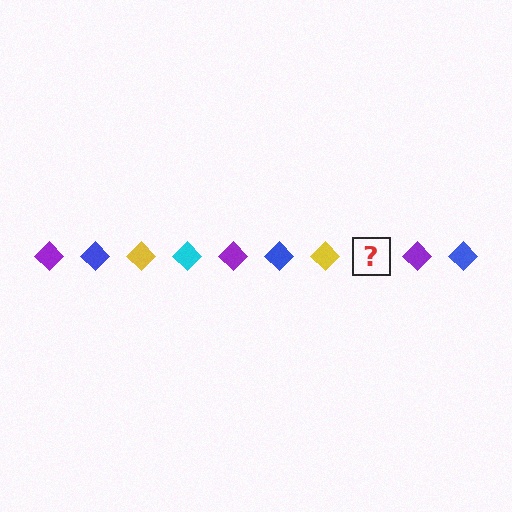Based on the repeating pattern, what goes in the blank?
The blank should be a cyan diamond.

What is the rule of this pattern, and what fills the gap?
The rule is that the pattern cycles through purple, blue, yellow, cyan diamonds. The gap should be filled with a cyan diamond.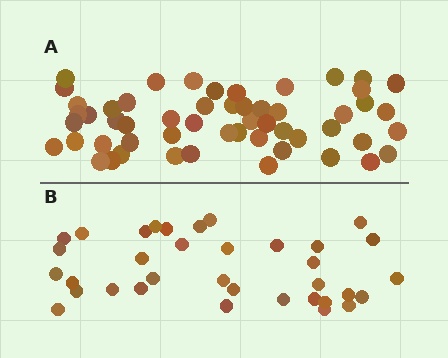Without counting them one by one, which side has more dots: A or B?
Region A (the top region) has more dots.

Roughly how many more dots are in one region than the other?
Region A has approximately 20 more dots than region B.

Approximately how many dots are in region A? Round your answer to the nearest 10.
About 50 dots. (The exact count is 54, which rounds to 50.)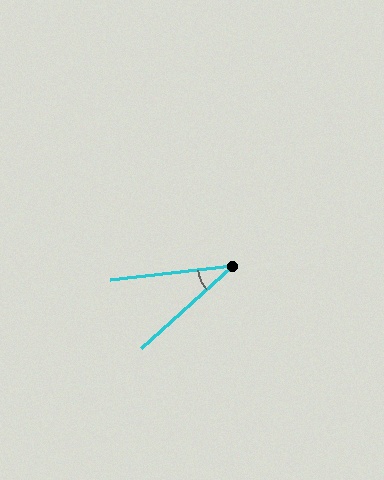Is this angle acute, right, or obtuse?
It is acute.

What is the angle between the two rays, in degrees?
Approximately 36 degrees.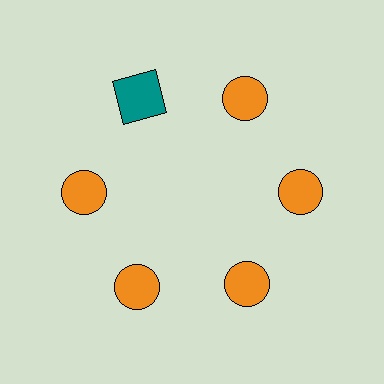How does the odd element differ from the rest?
It differs in both color (teal instead of orange) and shape (square instead of circle).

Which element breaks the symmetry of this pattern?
The teal square at roughly the 11 o'clock position breaks the symmetry. All other shapes are orange circles.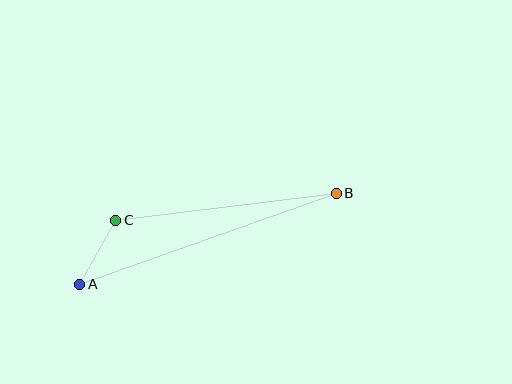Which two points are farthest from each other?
Points A and B are farthest from each other.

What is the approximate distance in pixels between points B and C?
The distance between B and C is approximately 222 pixels.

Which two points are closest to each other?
Points A and C are closest to each other.